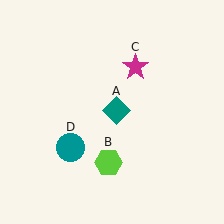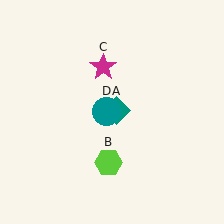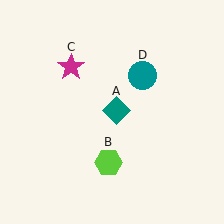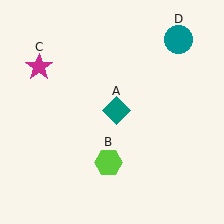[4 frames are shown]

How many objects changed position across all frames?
2 objects changed position: magenta star (object C), teal circle (object D).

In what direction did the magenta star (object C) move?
The magenta star (object C) moved left.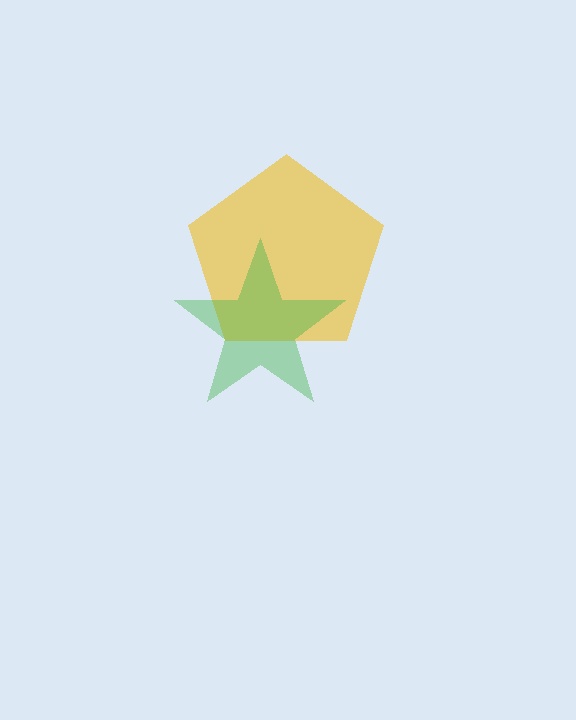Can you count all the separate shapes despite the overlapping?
Yes, there are 2 separate shapes.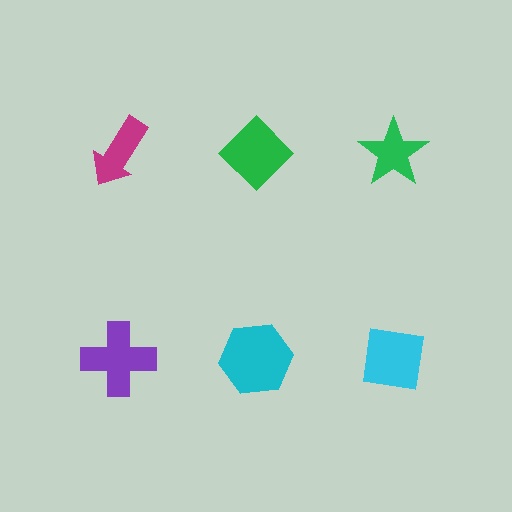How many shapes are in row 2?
3 shapes.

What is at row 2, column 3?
A cyan square.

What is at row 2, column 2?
A cyan hexagon.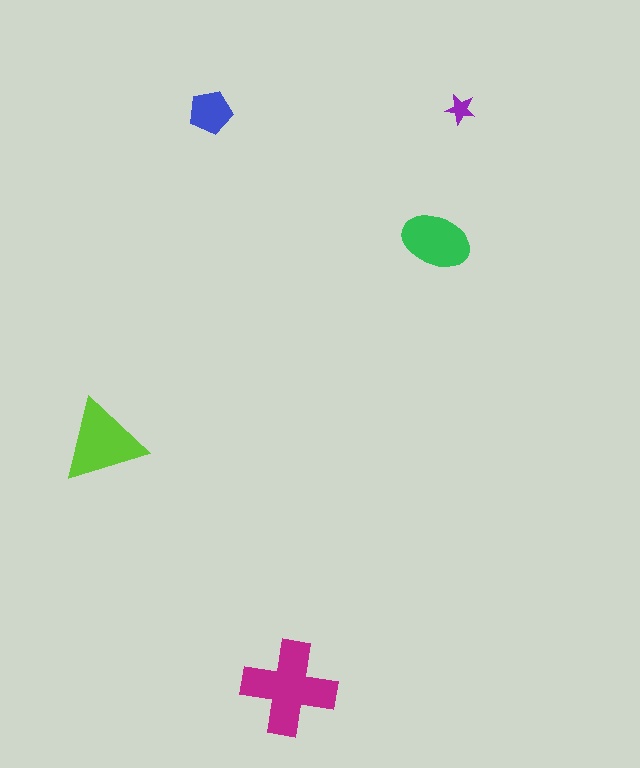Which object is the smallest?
The purple star.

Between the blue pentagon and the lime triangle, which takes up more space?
The lime triangle.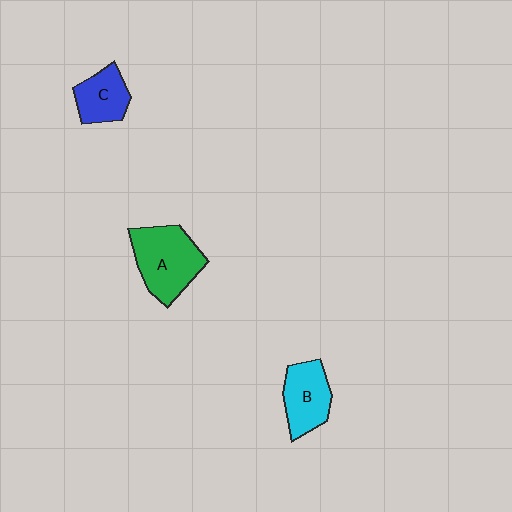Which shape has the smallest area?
Shape C (blue).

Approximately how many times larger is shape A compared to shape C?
Approximately 1.7 times.